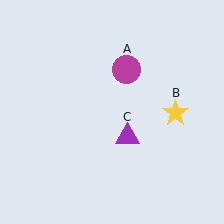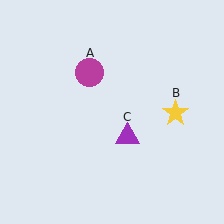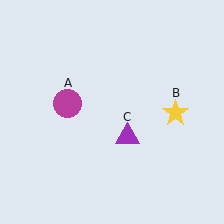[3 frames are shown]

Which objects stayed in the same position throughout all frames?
Yellow star (object B) and purple triangle (object C) remained stationary.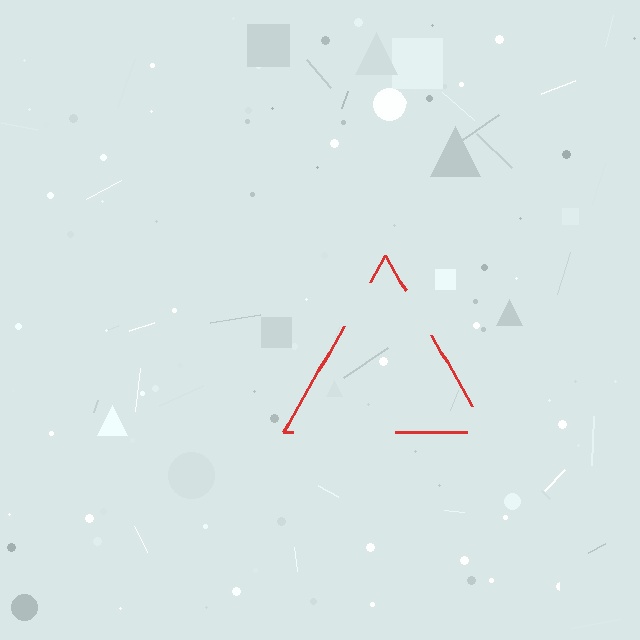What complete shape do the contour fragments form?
The contour fragments form a triangle.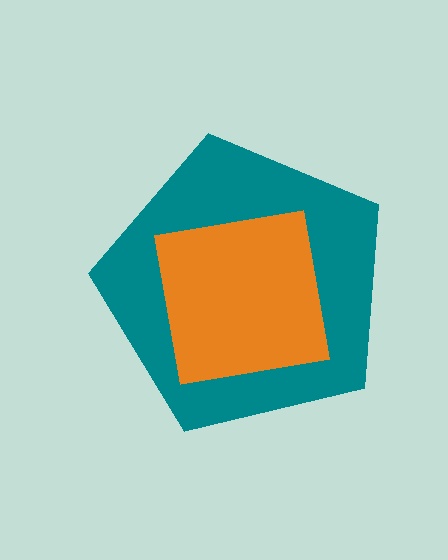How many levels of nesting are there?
2.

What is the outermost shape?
The teal pentagon.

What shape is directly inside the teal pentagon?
The orange square.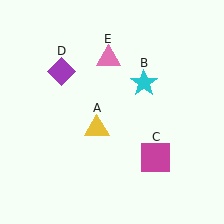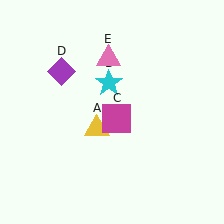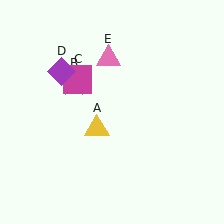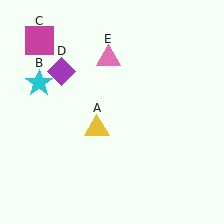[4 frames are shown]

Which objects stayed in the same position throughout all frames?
Yellow triangle (object A) and purple diamond (object D) and pink triangle (object E) remained stationary.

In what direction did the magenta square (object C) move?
The magenta square (object C) moved up and to the left.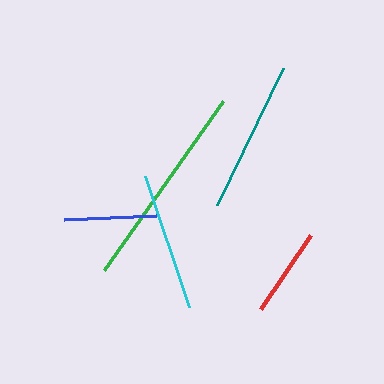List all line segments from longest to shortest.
From longest to shortest: green, teal, cyan, blue, red.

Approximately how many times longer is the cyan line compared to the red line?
The cyan line is approximately 1.5 times the length of the red line.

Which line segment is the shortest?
The red line is the shortest at approximately 89 pixels.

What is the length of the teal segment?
The teal segment is approximately 152 pixels long.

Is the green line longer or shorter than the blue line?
The green line is longer than the blue line.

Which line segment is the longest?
The green line is the longest at approximately 207 pixels.